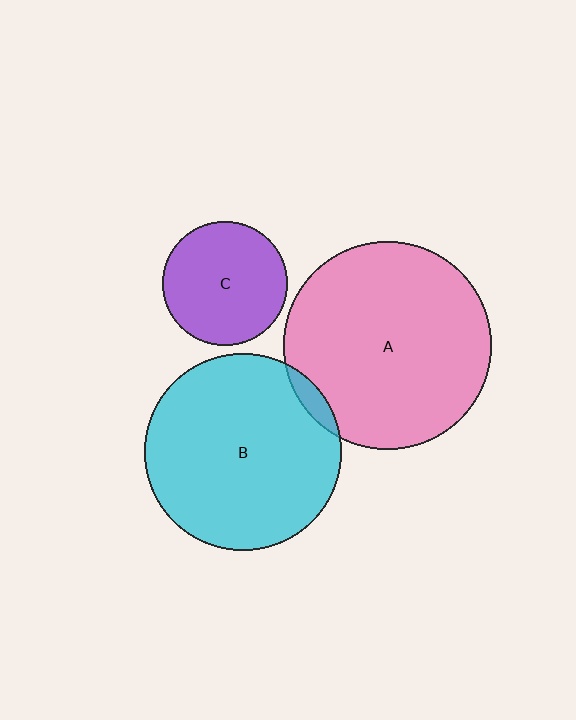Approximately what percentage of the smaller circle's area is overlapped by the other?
Approximately 5%.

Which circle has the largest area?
Circle A (pink).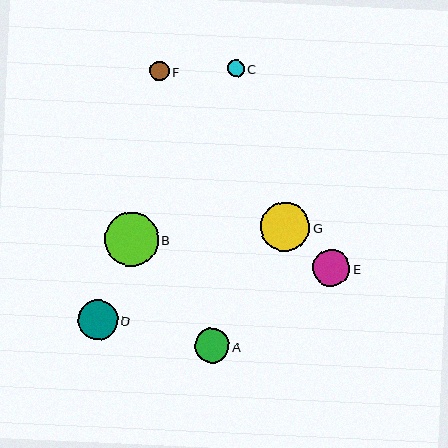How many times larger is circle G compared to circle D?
Circle G is approximately 1.2 times the size of circle D.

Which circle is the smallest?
Circle C is the smallest with a size of approximately 17 pixels.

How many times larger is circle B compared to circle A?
Circle B is approximately 1.6 times the size of circle A.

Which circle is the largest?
Circle B is the largest with a size of approximately 54 pixels.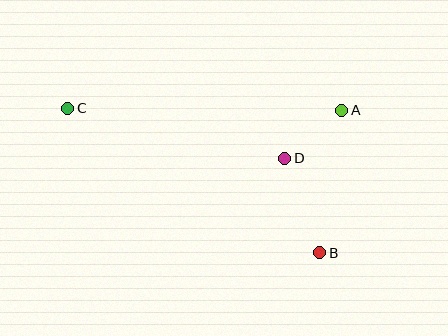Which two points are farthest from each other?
Points B and C are farthest from each other.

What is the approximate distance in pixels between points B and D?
The distance between B and D is approximately 101 pixels.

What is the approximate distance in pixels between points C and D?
The distance between C and D is approximately 222 pixels.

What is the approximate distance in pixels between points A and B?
The distance between A and B is approximately 144 pixels.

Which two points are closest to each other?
Points A and D are closest to each other.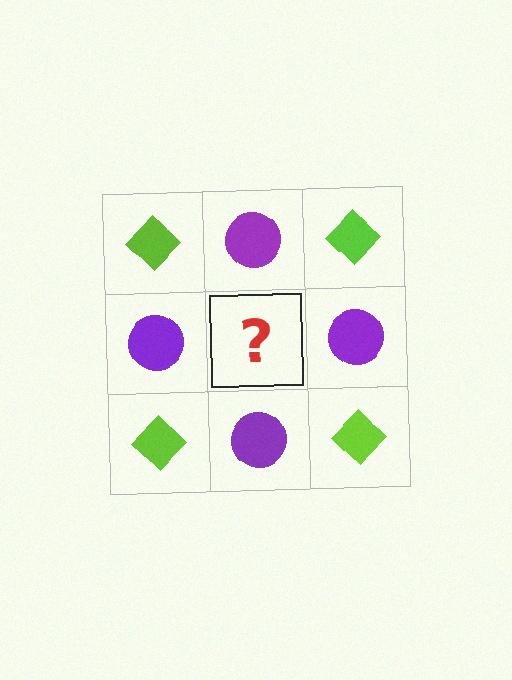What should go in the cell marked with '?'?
The missing cell should contain a lime diamond.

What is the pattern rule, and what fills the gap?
The rule is that it alternates lime diamond and purple circle in a checkerboard pattern. The gap should be filled with a lime diamond.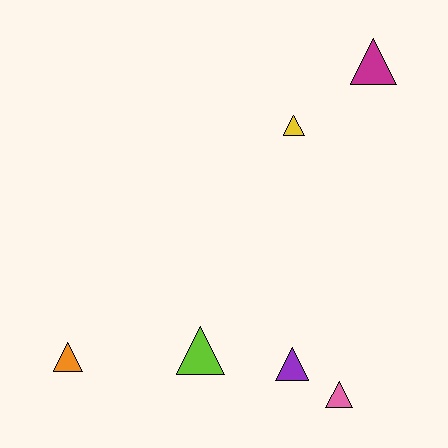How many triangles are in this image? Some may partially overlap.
There are 6 triangles.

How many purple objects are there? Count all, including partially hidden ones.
There is 1 purple object.